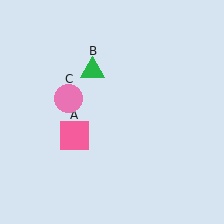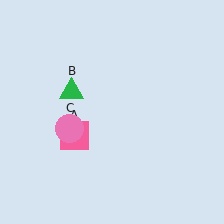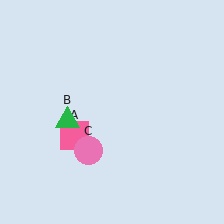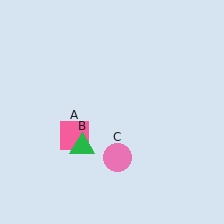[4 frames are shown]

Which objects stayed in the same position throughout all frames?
Pink square (object A) remained stationary.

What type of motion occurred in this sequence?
The green triangle (object B), pink circle (object C) rotated counterclockwise around the center of the scene.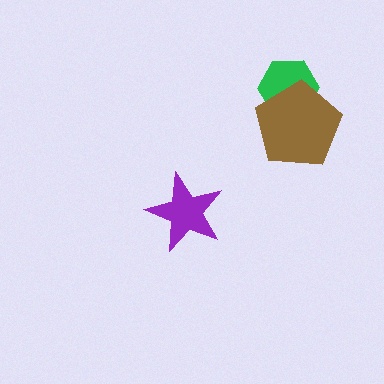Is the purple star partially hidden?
No, no other shape covers it.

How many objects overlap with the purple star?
0 objects overlap with the purple star.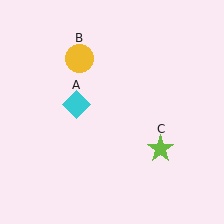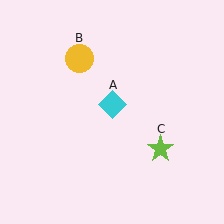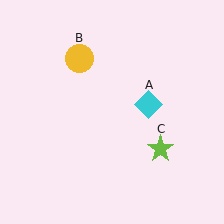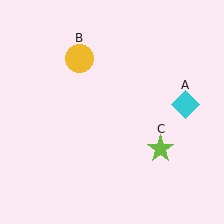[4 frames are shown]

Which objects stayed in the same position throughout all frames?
Yellow circle (object B) and lime star (object C) remained stationary.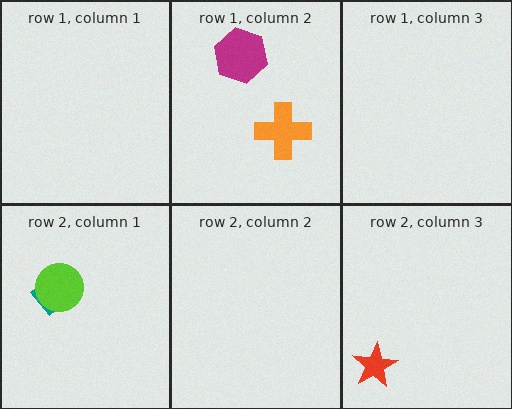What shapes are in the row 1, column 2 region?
The magenta hexagon, the orange cross.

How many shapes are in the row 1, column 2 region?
2.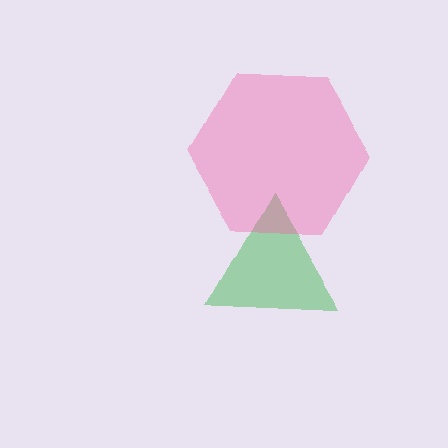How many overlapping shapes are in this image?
There are 2 overlapping shapes in the image.